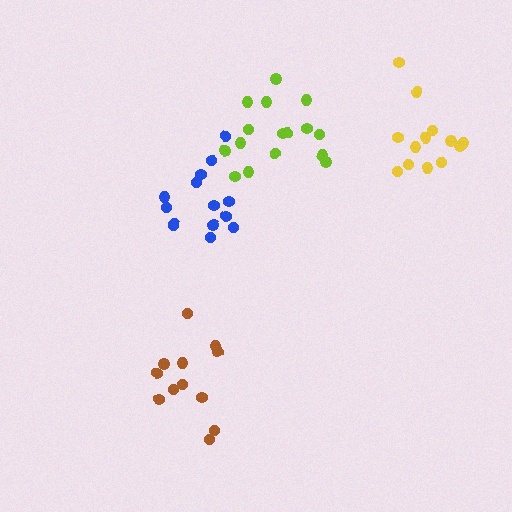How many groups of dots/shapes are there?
There are 4 groups.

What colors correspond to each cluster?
The clusters are colored: lime, blue, brown, yellow.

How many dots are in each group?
Group 1: 16 dots, Group 2: 14 dots, Group 3: 12 dots, Group 4: 13 dots (55 total).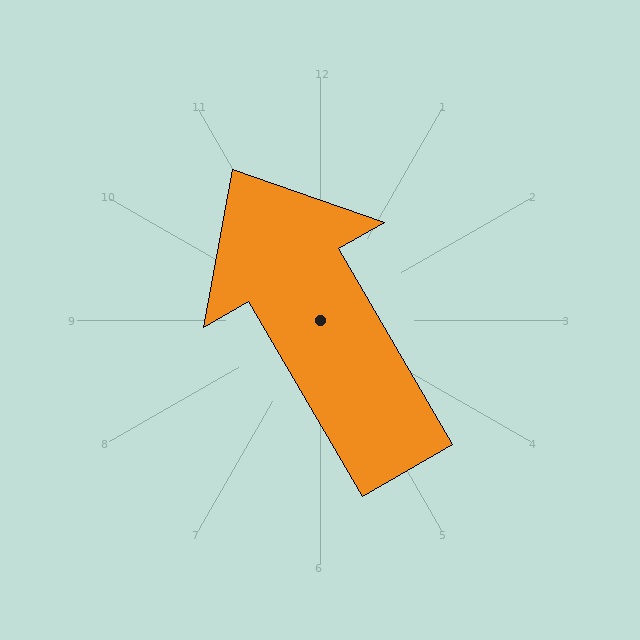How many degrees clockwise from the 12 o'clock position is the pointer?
Approximately 330 degrees.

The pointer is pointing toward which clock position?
Roughly 11 o'clock.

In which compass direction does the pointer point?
Northwest.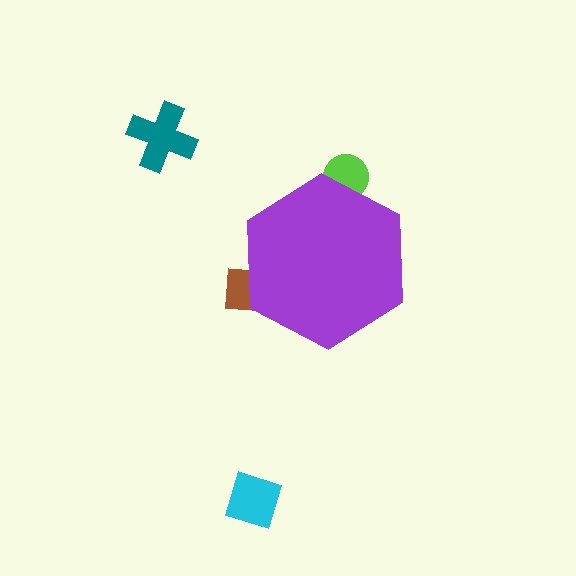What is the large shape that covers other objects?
A purple hexagon.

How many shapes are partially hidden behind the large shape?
2 shapes are partially hidden.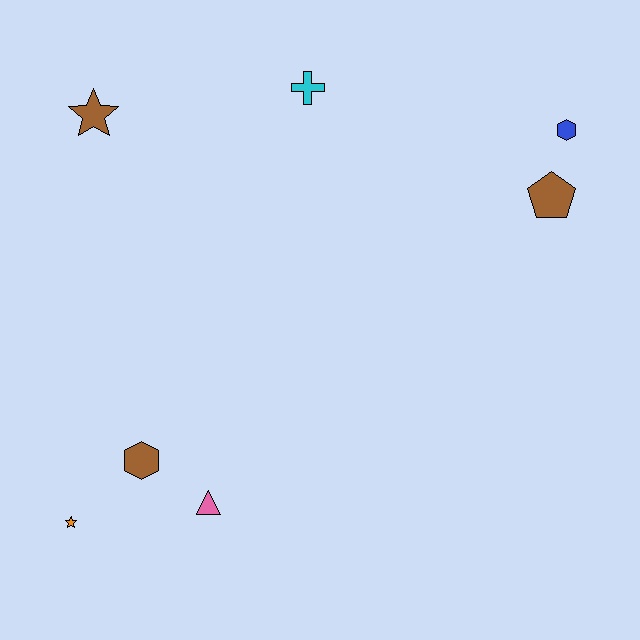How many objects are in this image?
There are 7 objects.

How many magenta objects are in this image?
There are no magenta objects.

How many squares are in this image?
There are no squares.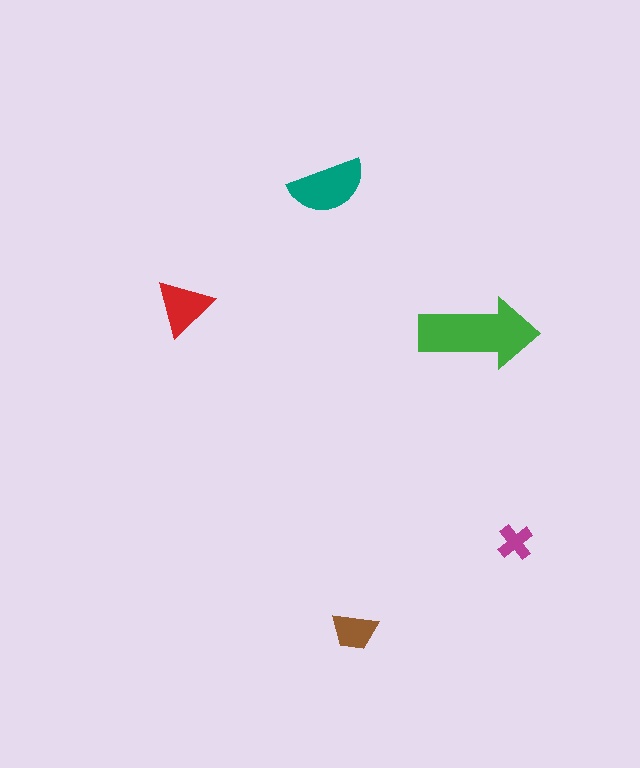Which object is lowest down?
The brown trapezoid is bottommost.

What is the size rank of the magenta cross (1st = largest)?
5th.